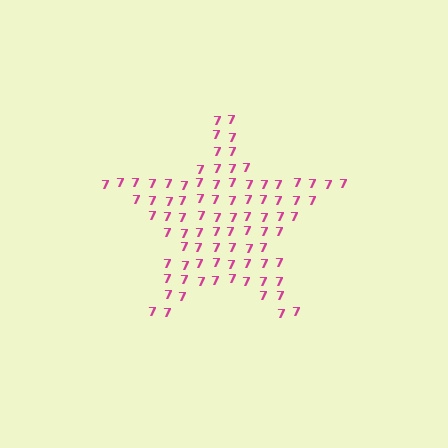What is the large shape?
The large shape is a star.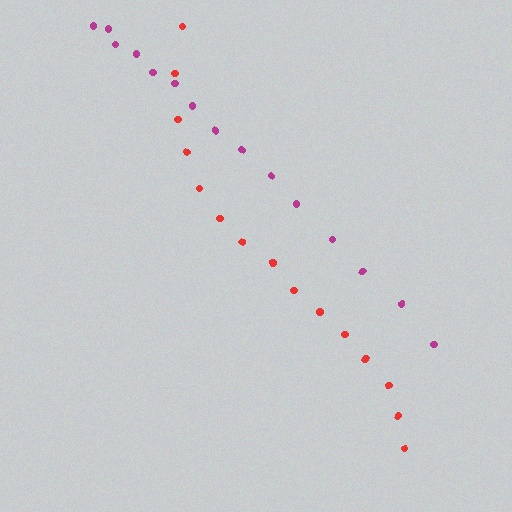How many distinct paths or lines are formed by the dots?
There are 2 distinct paths.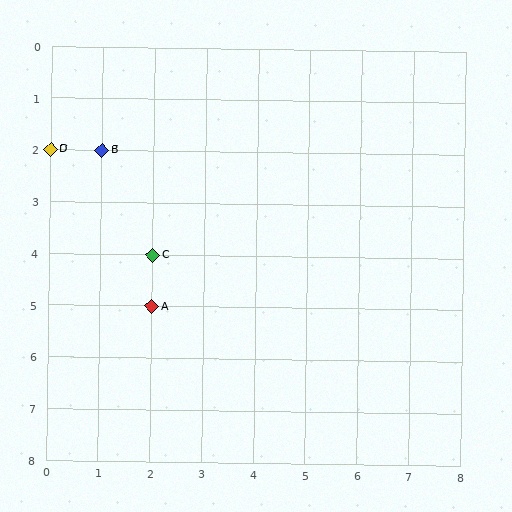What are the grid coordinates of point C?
Point C is at grid coordinates (2, 4).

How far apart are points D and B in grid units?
Points D and B are 1 column apart.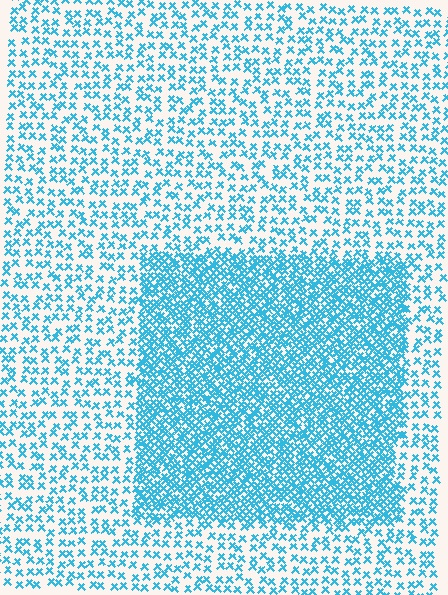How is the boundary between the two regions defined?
The boundary is defined by a change in element density (approximately 2.5x ratio). All elements are the same color, size, and shape.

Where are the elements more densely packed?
The elements are more densely packed inside the rectangle boundary.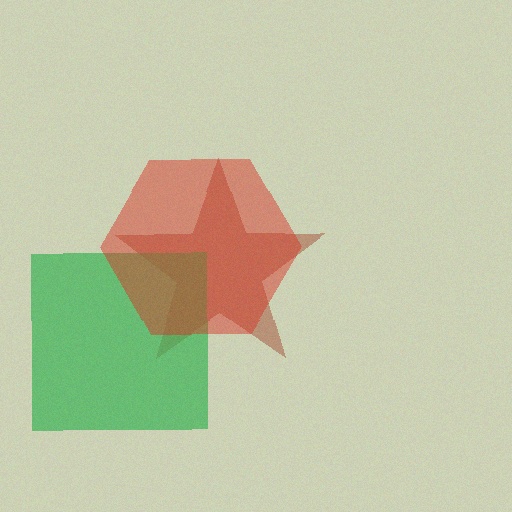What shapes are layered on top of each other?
The layered shapes are: a brown star, a green square, a red hexagon.